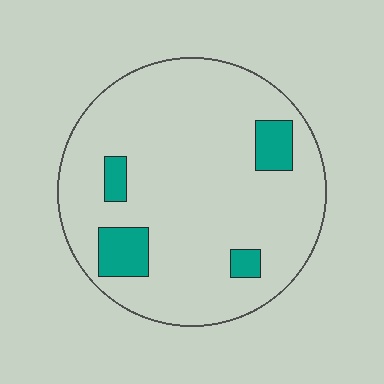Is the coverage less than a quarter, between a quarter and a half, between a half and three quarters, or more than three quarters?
Less than a quarter.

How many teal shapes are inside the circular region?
4.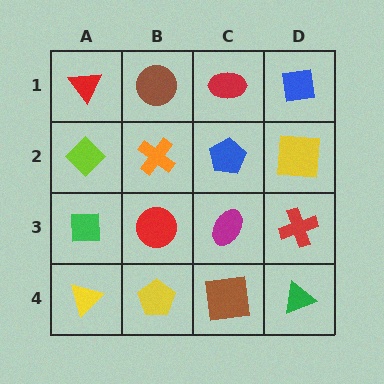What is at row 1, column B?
A brown circle.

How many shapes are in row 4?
4 shapes.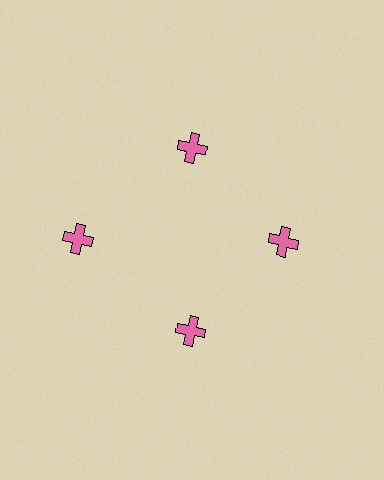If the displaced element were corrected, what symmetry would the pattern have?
It would have 4-fold rotational symmetry — the pattern would map onto itself every 90 degrees.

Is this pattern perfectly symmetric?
No. The 4 pink crosses are arranged in a ring, but one element near the 9 o'clock position is pushed outward from the center, breaking the 4-fold rotational symmetry.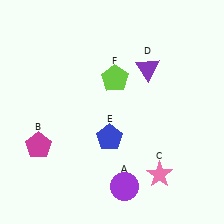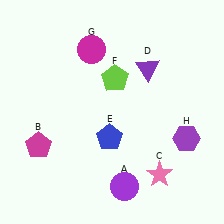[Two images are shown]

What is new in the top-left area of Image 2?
A magenta circle (G) was added in the top-left area of Image 2.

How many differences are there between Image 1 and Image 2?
There are 2 differences between the two images.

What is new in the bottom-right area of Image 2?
A purple hexagon (H) was added in the bottom-right area of Image 2.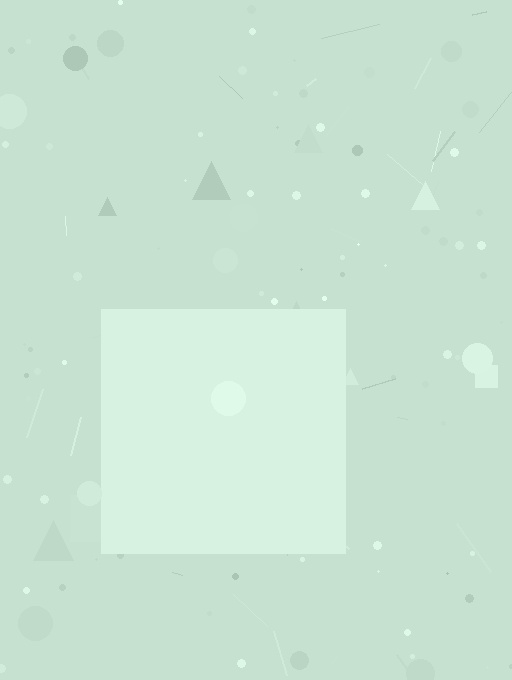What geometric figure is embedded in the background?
A square is embedded in the background.